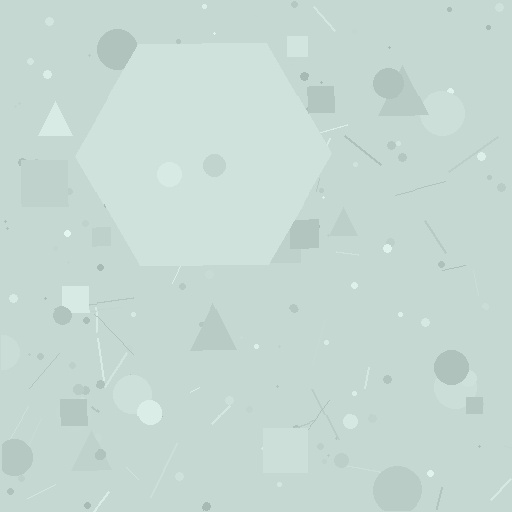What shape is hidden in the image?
A hexagon is hidden in the image.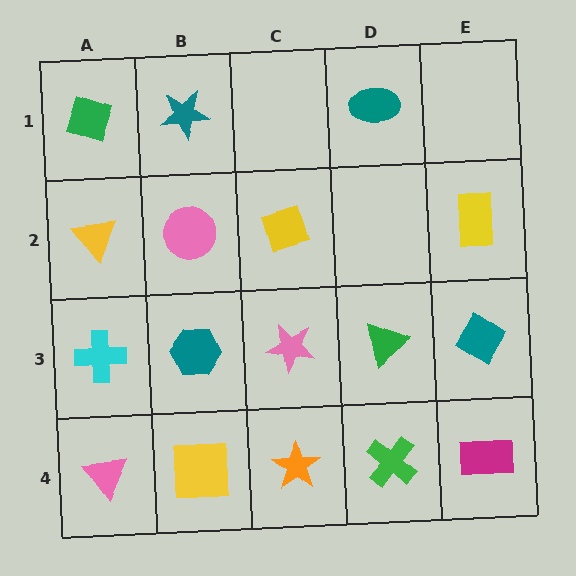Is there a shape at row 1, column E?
No, that cell is empty.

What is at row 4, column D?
A green cross.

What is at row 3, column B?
A teal hexagon.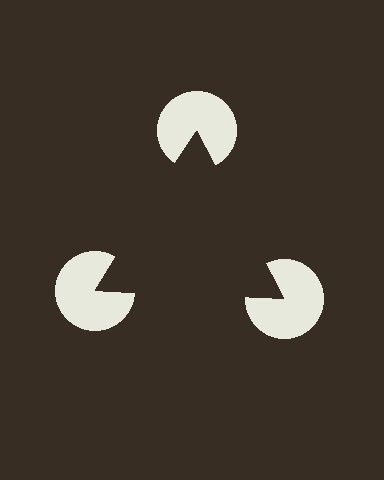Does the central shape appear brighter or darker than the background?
It typically appears slightly darker than the background, even though no actual brightness change is drawn.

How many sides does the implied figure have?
3 sides.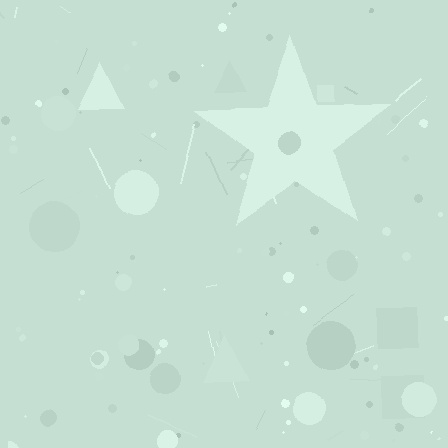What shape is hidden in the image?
A star is hidden in the image.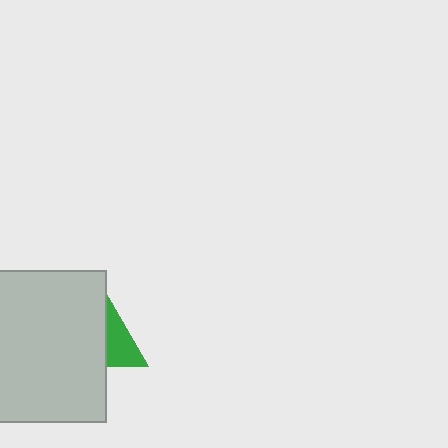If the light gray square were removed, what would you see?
You would see the complete green triangle.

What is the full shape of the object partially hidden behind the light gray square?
The partially hidden object is a green triangle.